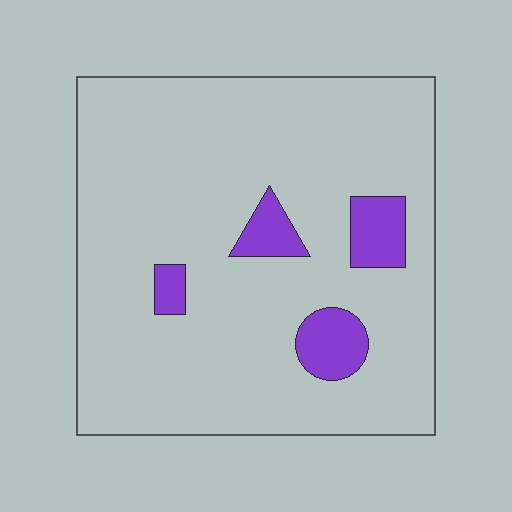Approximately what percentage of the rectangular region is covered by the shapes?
Approximately 10%.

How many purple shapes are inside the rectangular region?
4.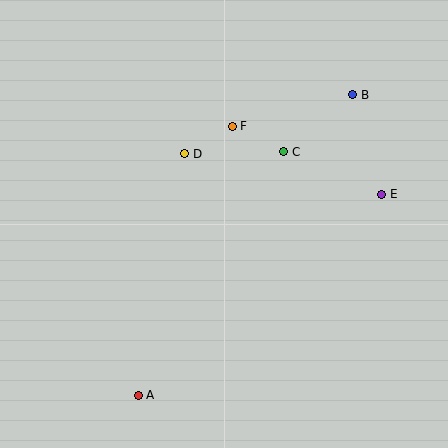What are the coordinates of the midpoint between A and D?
The midpoint between A and D is at (162, 275).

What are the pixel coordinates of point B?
Point B is at (353, 95).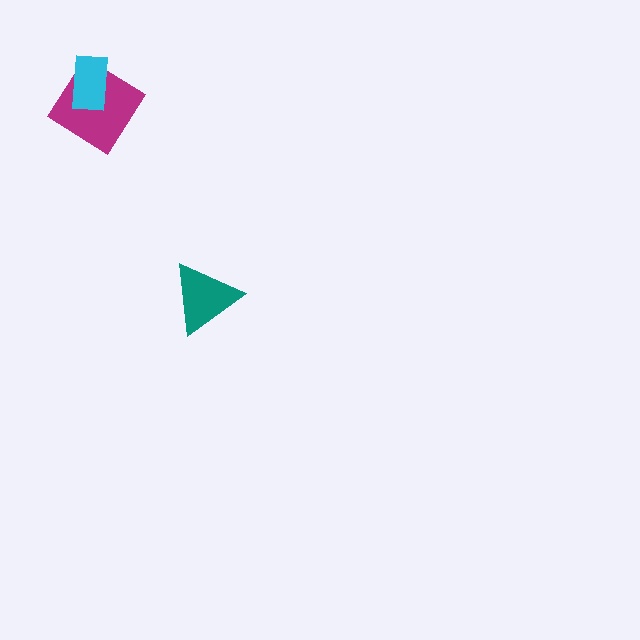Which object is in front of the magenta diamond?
The cyan rectangle is in front of the magenta diamond.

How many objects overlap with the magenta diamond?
1 object overlaps with the magenta diamond.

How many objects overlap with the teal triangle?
0 objects overlap with the teal triangle.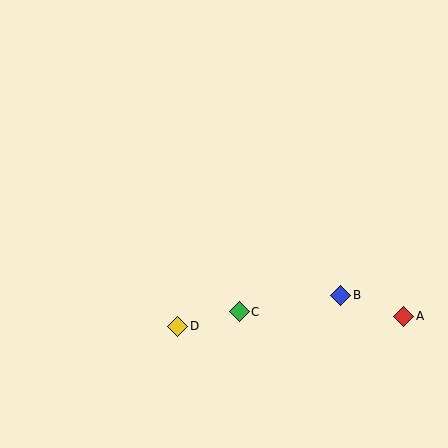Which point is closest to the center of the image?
Point C at (239, 312) is closest to the center.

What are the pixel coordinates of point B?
Point B is at (341, 295).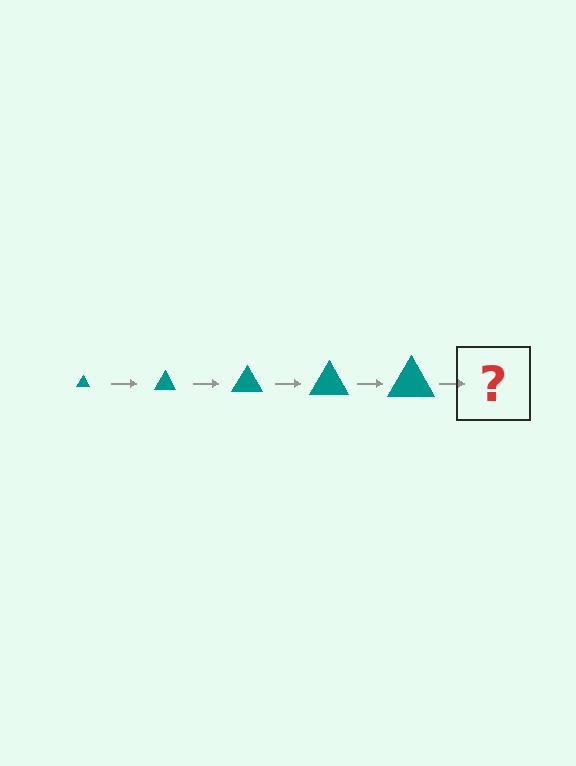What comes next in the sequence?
The next element should be a teal triangle, larger than the previous one.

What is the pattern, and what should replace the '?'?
The pattern is that the triangle gets progressively larger each step. The '?' should be a teal triangle, larger than the previous one.